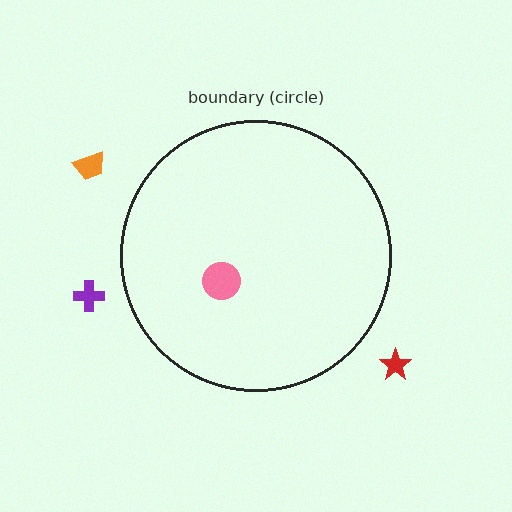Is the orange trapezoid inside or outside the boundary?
Outside.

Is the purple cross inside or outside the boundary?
Outside.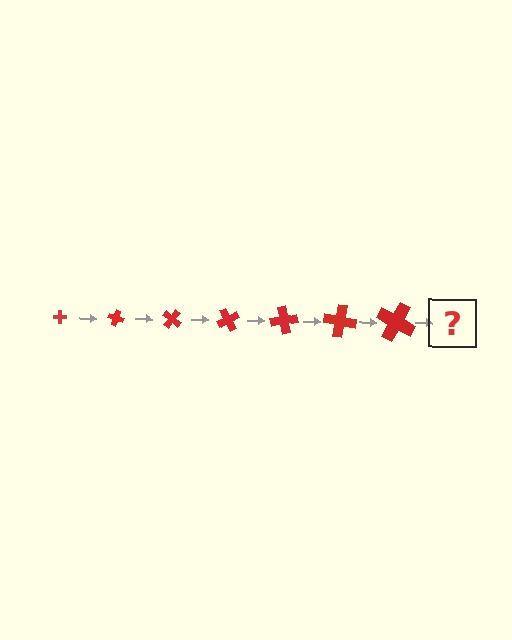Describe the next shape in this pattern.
It should be a cross, larger than the previous one and rotated 140 degrees from the start.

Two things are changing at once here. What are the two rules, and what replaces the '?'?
The two rules are that the cross grows larger each step and it rotates 20 degrees each step. The '?' should be a cross, larger than the previous one and rotated 140 degrees from the start.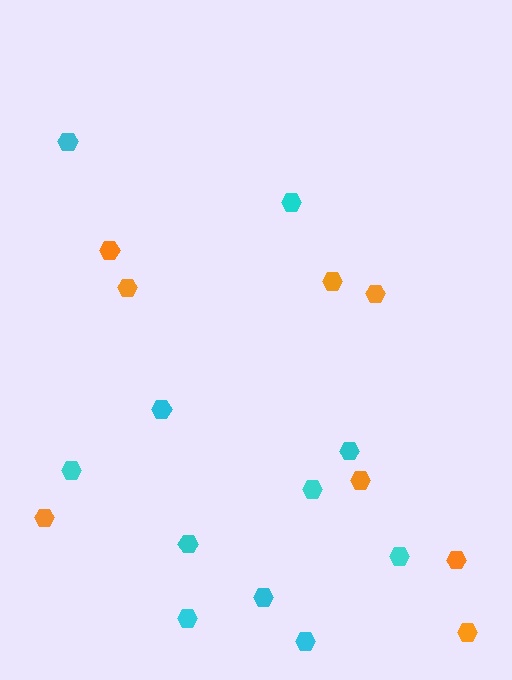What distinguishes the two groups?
There are 2 groups: one group of orange hexagons (8) and one group of cyan hexagons (11).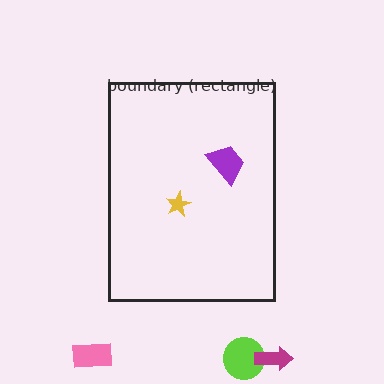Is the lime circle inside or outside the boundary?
Outside.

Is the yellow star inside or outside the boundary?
Inside.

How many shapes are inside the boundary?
2 inside, 3 outside.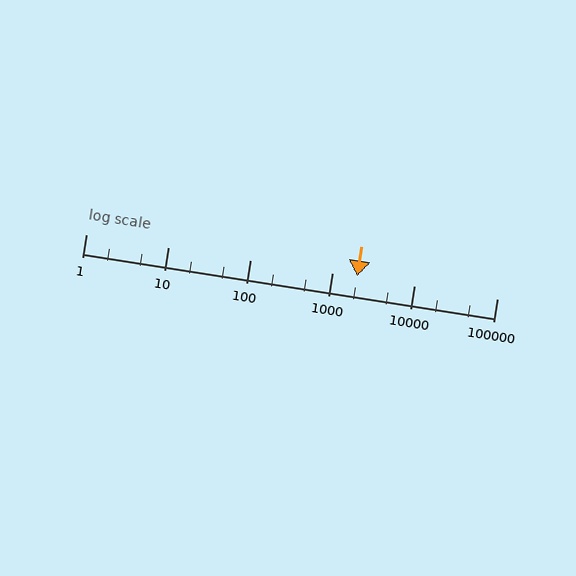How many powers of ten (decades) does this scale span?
The scale spans 5 decades, from 1 to 100000.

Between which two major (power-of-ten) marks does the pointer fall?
The pointer is between 1000 and 10000.